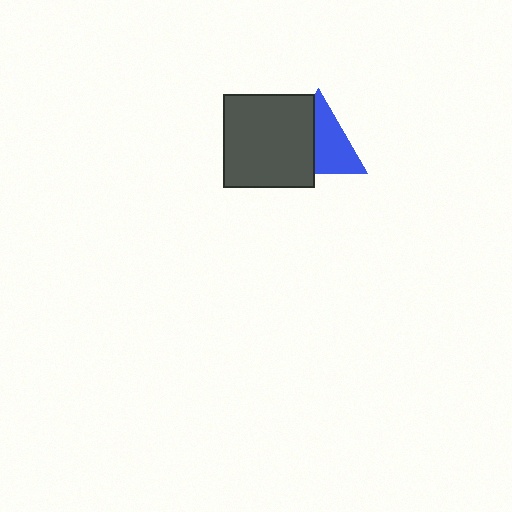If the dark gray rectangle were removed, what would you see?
You would see the complete blue triangle.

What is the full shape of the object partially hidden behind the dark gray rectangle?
The partially hidden object is a blue triangle.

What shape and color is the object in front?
The object in front is a dark gray rectangle.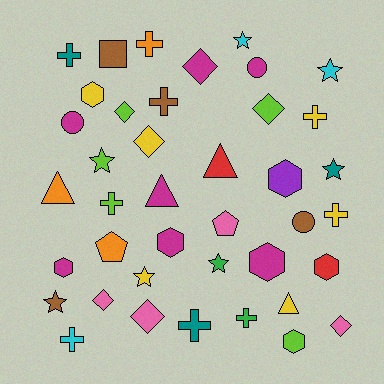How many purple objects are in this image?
There is 1 purple object.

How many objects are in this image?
There are 40 objects.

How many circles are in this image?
There are 3 circles.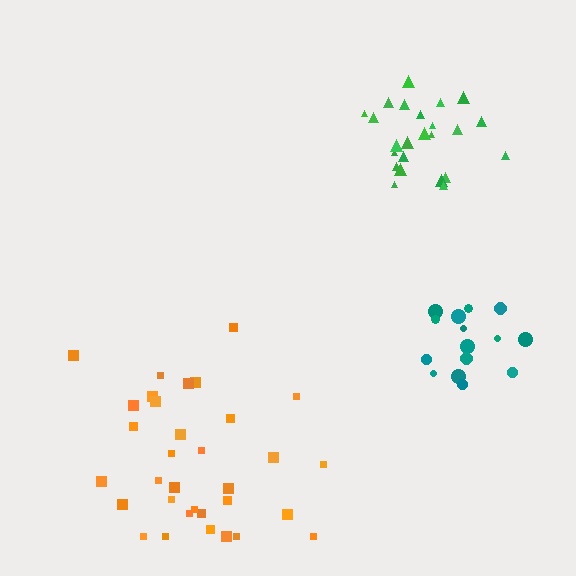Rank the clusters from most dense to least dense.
green, teal, orange.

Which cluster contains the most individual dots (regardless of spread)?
Orange (33).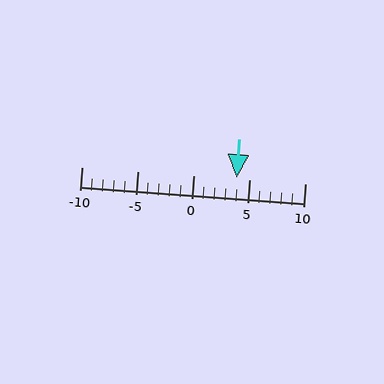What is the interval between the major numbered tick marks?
The major tick marks are spaced 5 units apart.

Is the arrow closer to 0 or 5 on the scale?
The arrow is closer to 5.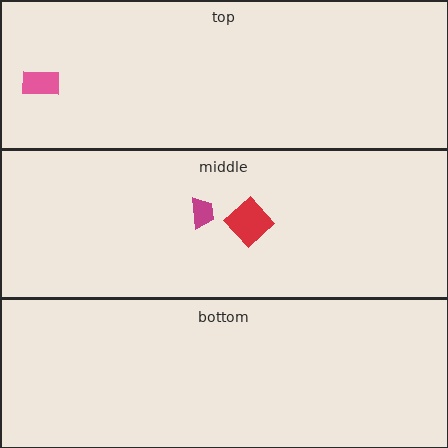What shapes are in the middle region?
The magenta trapezoid, the red diamond.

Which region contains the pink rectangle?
The top region.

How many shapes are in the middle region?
2.